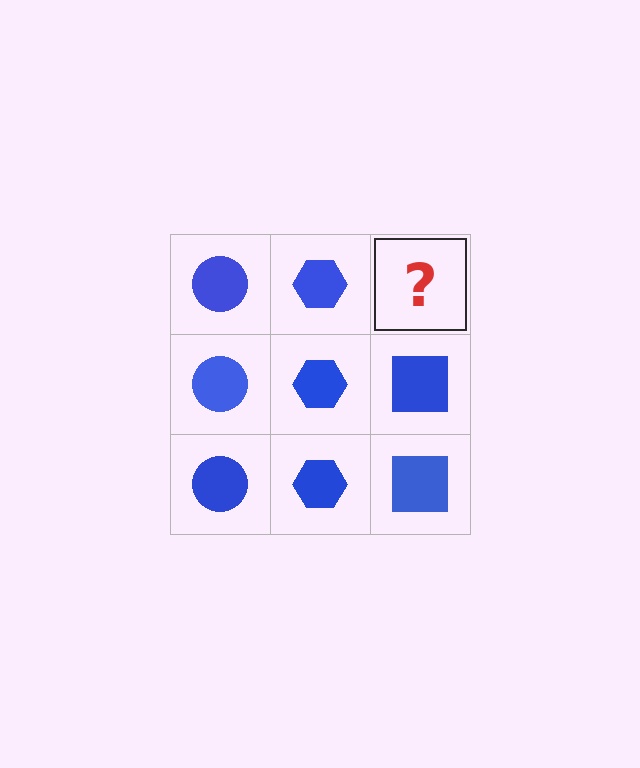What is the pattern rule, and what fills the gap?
The rule is that each column has a consistent shape. The gap should be filled with a blue square.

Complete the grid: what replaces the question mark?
The question mark should be replaced with a blue square.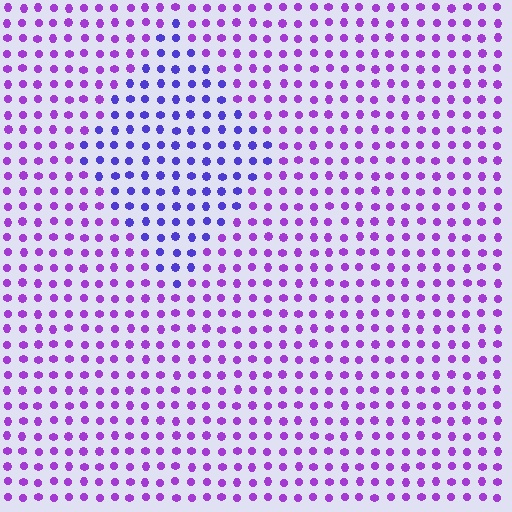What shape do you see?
I see a diamond.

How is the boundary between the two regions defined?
The boundary is defined purely by a slight shift in hue (about 34 degrees). Spacing, size, and orientation are identical on both sides.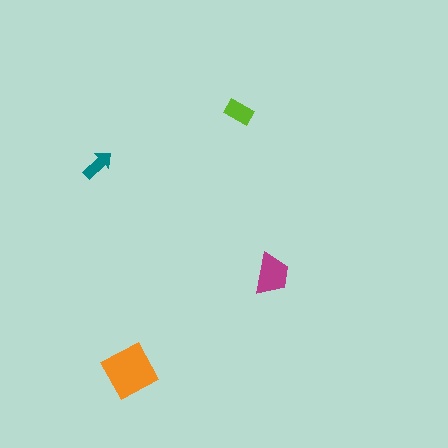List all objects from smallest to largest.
The teal arrow, the lime rectangle, the magenta trapezoid, the orange diamond.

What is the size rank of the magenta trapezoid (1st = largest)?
2nd.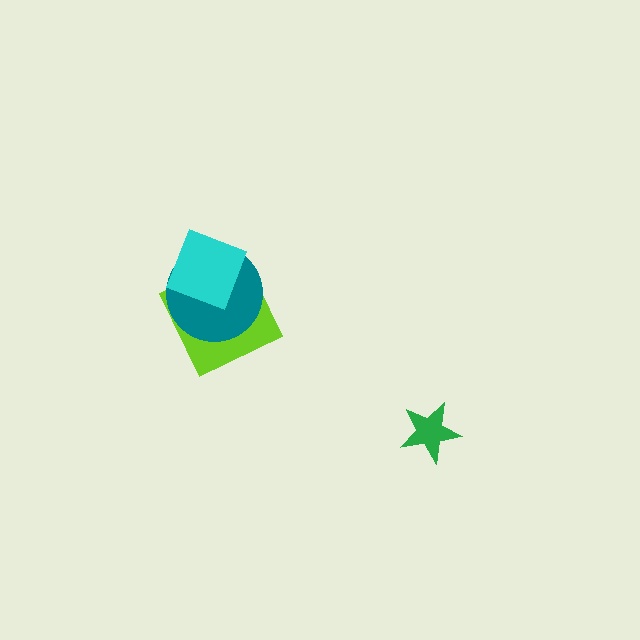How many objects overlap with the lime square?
2 objects overlap with the lime square.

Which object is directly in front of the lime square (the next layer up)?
The teal circle is directly in front of the lime square.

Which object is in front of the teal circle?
The cyan diamond is in front of the teal circle.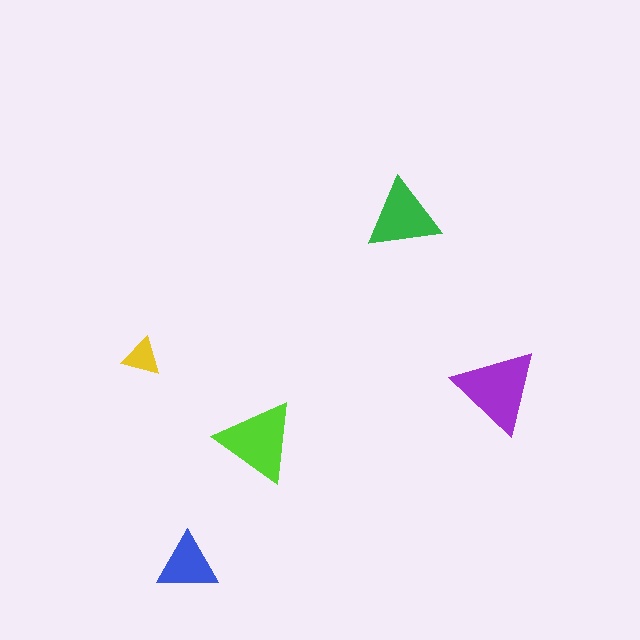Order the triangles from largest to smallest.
the purple one, the lime one, the green one, the blue one, the yellow one.